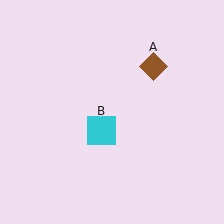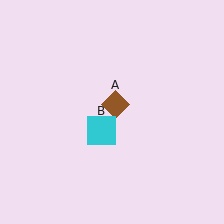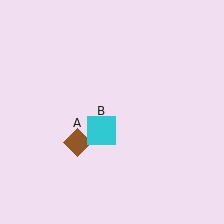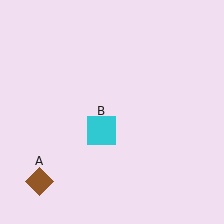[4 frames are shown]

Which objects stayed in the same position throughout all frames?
Cyan square (object B) remained stationary.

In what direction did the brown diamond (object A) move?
The brown diamond (object A) moved down and to the left.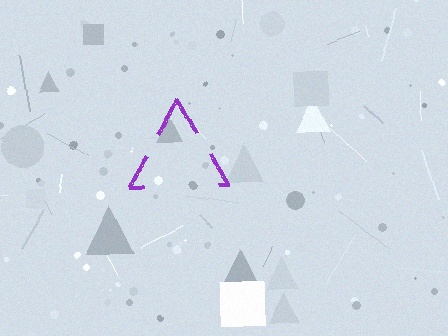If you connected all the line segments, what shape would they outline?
They would outline a triangle.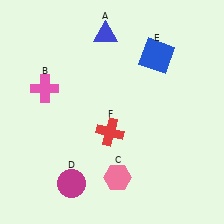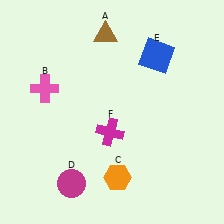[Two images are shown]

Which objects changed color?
A changed from blue to brown. C changed from pink to orange. F changed from red to magenta.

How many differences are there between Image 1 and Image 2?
There are 3 differences between the two images.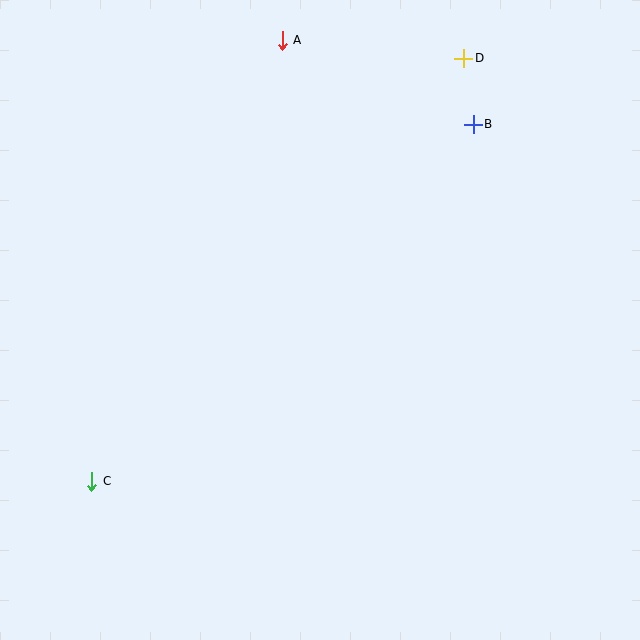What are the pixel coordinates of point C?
Point C is at (92, 481).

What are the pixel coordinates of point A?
Point A is at (282, 40).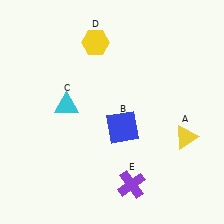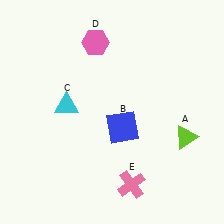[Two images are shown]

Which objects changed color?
A changed from yellow to lime. D changed from yellow to pink. E changed from purple to pink.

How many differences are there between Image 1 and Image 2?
There are 3 differences between the two images.